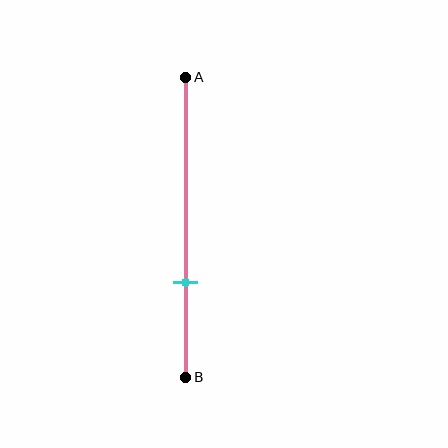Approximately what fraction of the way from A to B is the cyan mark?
The cyan mark is approximately 70% of the way from A to B.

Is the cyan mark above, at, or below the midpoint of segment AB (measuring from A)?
The cyan mark is below the midpoint of segment AB.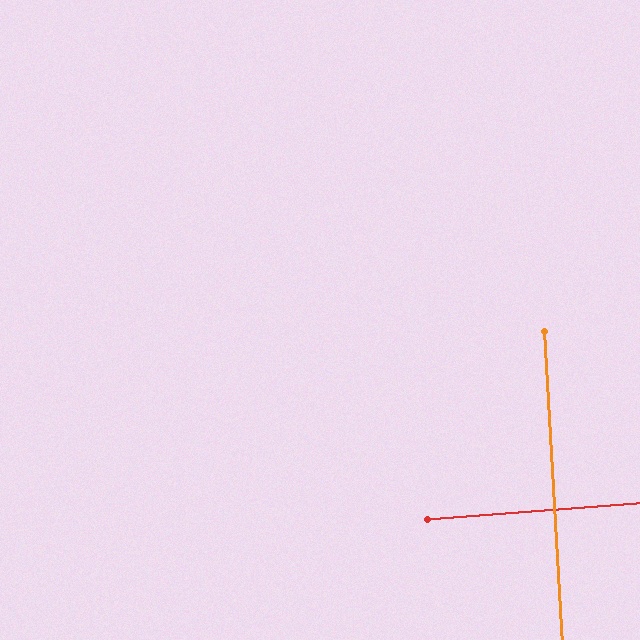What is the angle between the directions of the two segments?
Approximately 89 degrees.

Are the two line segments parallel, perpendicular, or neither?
Perpendicular — they meet at approximately 89°.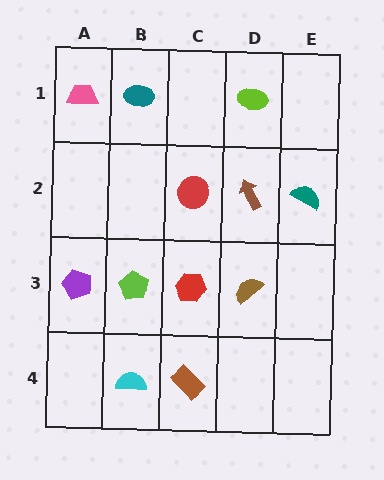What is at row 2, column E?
A teal semicircle.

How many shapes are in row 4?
2 shapes.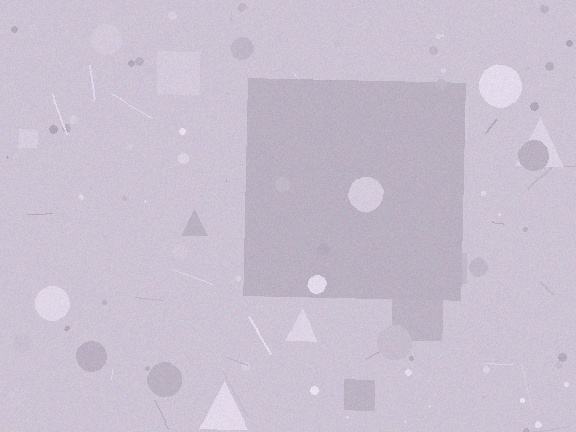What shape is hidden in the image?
A square is hidden in the image.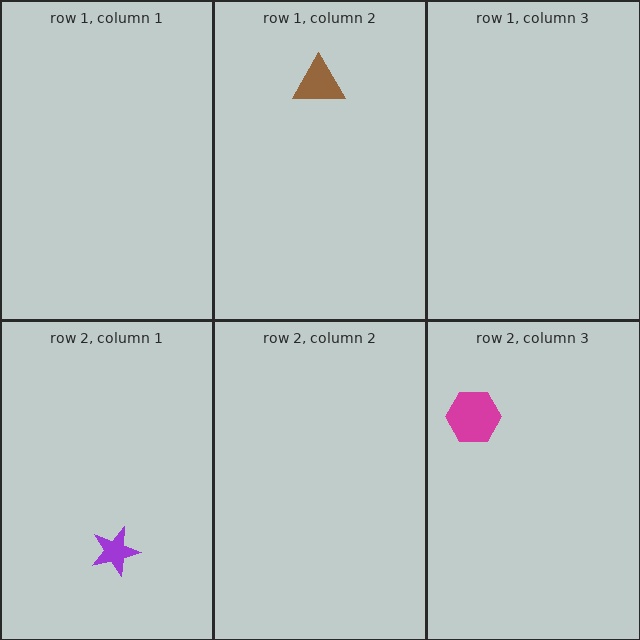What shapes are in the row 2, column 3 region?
The magenta hexagon.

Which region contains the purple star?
The row 2, column 1 region.